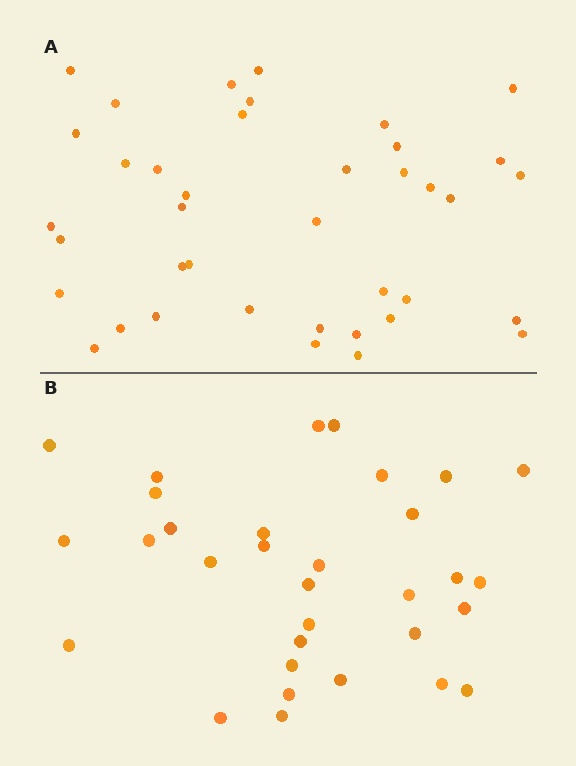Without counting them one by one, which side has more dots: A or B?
Region A (the top region) has more dots.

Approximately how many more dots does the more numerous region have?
Region A has roughly 8 or so more dots than region B.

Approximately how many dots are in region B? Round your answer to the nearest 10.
About 30 dots. (The exact count is 32, which rounds to 30.)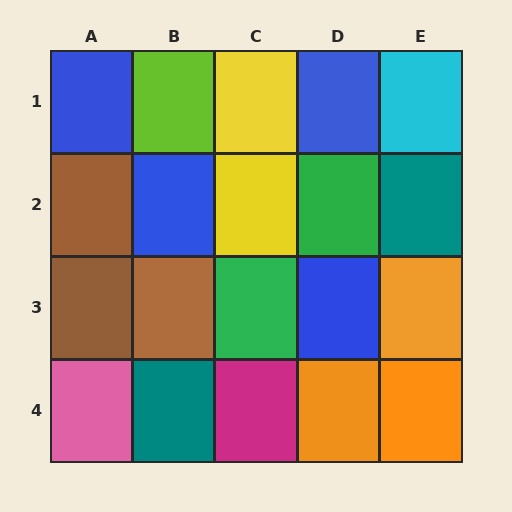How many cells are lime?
1 cell is lime.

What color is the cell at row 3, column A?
Brown.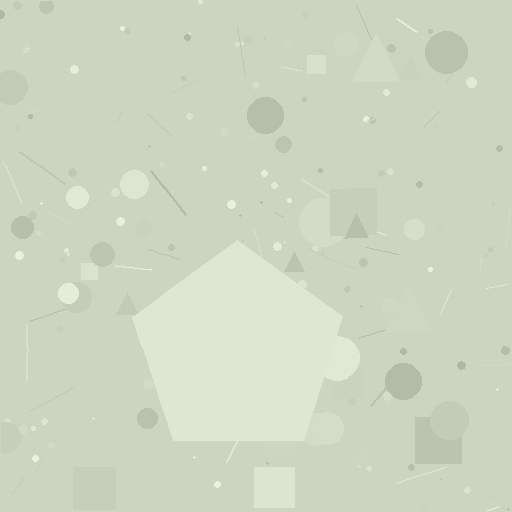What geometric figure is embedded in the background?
A pentagon is embedded in the background.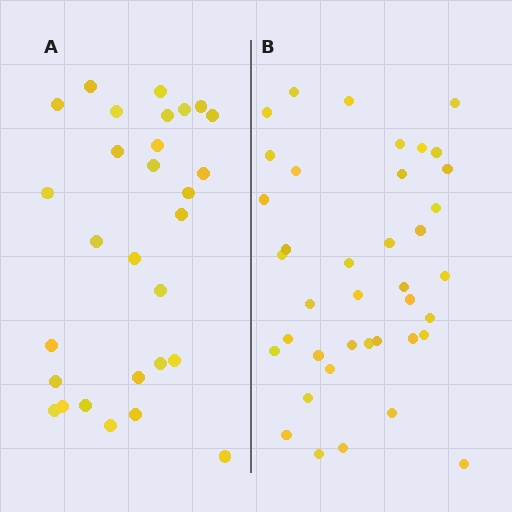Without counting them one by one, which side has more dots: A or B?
Region B (the right region) has more dots.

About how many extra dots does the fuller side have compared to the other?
Region B has roughly 10 or so more dots than region A.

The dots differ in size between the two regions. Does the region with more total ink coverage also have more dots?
No. Region A has more total ink coverage because its dots are larger, but region B actually contains more individual dots. Total area can be misleading — the number of items is what matters here.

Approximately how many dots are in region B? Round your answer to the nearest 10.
About 40 dots. (The exact count is 39, which rounds to 40.)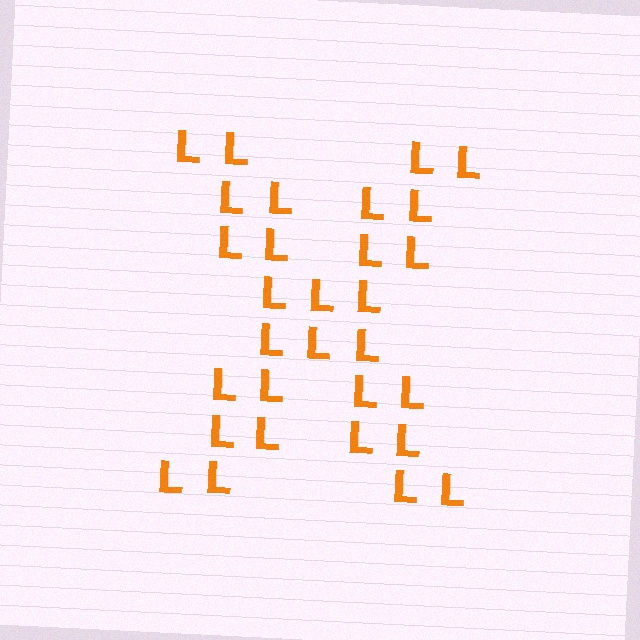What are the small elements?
The small elements are letter L's.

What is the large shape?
The large shape is the letter X.